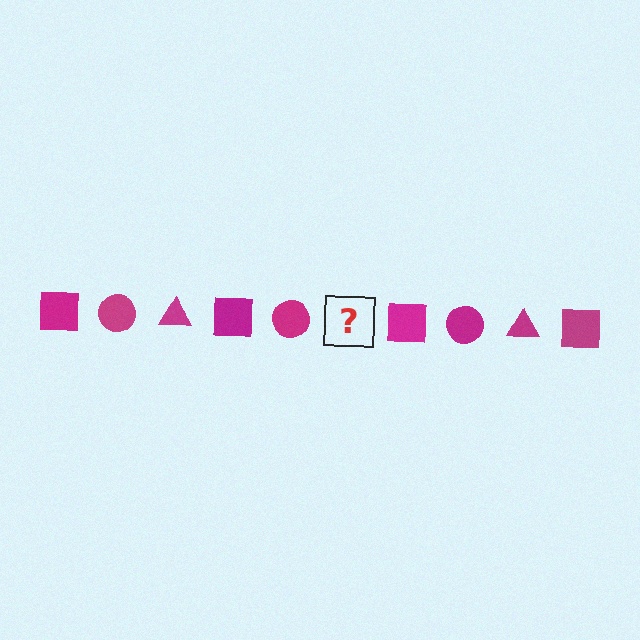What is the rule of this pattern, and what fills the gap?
The rule is that the pattern cycles through square, circle, triangle shapes in magenta. The gap should be filled with a magenta triangle.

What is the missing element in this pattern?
The missing element is a magenta triangle.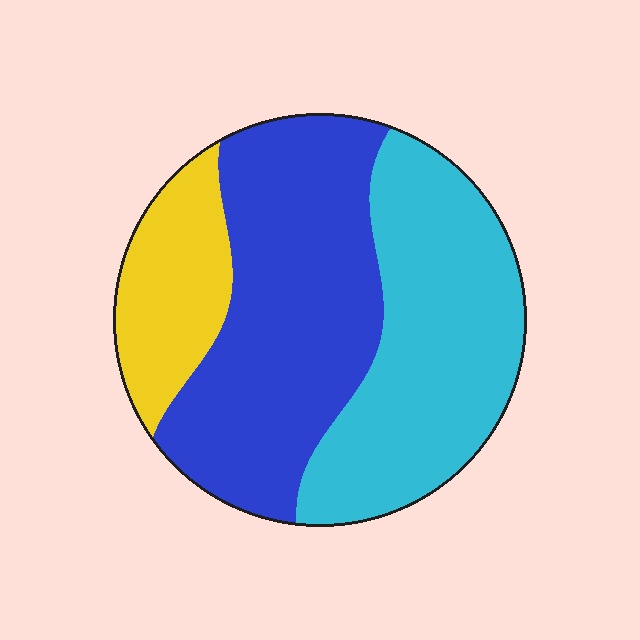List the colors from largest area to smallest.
From largest to smallest: blue, cyan, yellow.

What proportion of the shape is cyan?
Cyan takes up about two fifths (2/5) of the shape.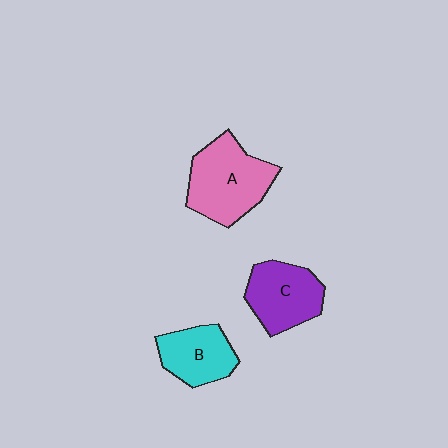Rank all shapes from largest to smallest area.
From largest to smallest: A (pink), C (purple), B (cyan).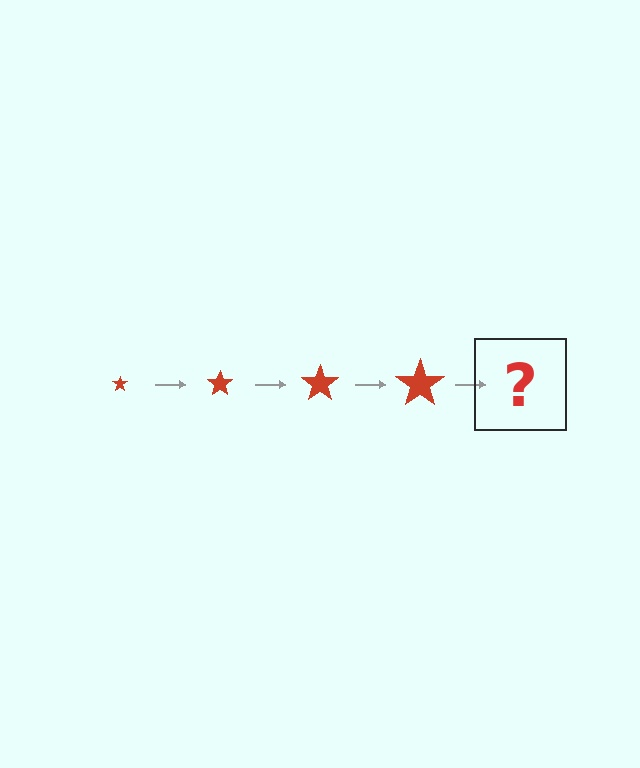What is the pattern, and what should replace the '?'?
The pattern is that the star gets progressively larger each step. The '?' should be a red star, larger than the previous one.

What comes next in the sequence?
The next element should be a red star, larger than the previous one.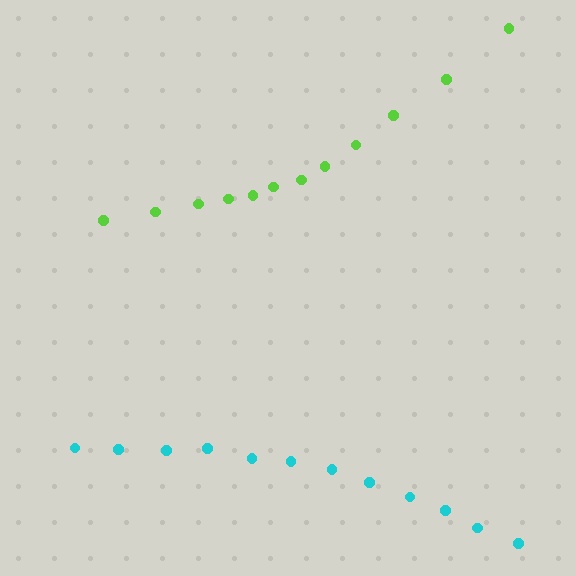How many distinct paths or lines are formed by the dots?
There are 2 distinct paths.